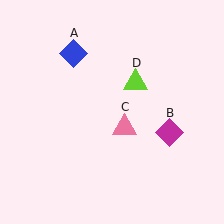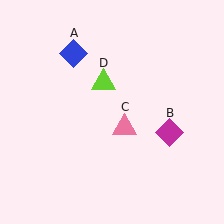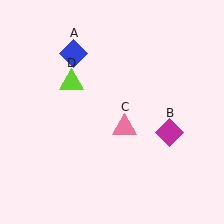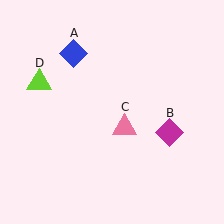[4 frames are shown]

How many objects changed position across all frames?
1 object changed position: lime triangle (object D).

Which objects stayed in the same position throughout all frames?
Blue diamond (object A) and magenta diamond (object B) and pink triangle (object C) remained stationary.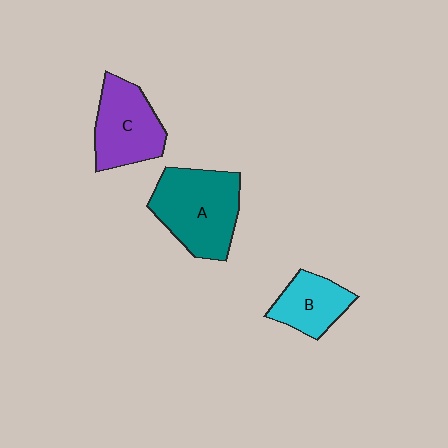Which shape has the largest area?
Shape A (teal).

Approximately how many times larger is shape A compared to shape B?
Approximately 1.8 times.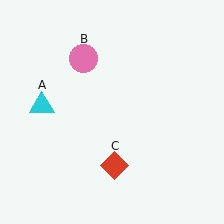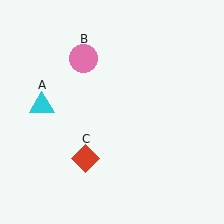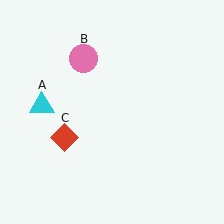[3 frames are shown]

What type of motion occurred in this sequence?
The red diamond (object C) rotated clockwise around the center of the scene.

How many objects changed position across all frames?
1 object changed position: red diamond (object C).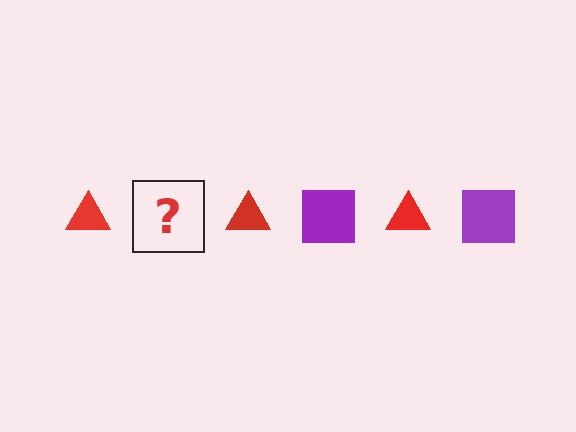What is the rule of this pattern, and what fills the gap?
The rule is that the pattern alternates between red triangle and purple square. The gap should be filled with a purple square.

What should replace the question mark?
The question mark should be replaced with a purple square.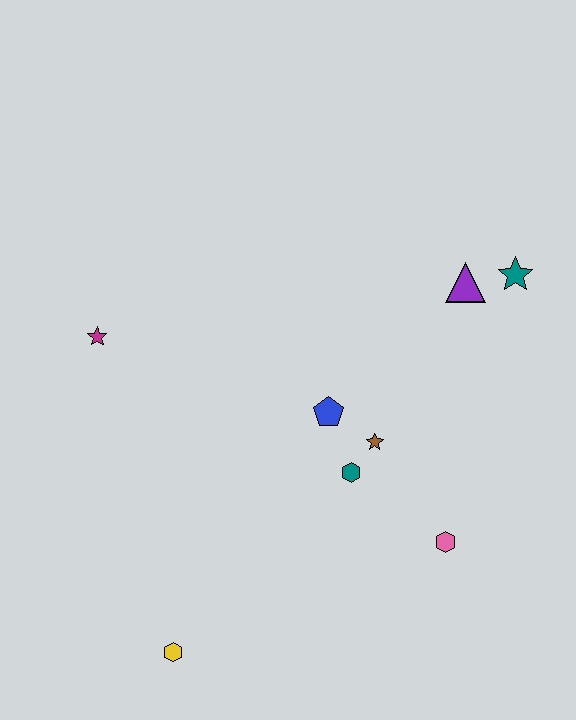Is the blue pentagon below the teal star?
Yes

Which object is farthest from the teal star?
The yellow hexagon is farthest from the teal star.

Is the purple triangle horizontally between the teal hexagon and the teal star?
Yes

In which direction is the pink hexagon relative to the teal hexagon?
The pink hexagon is to the right of the teal hexagon.